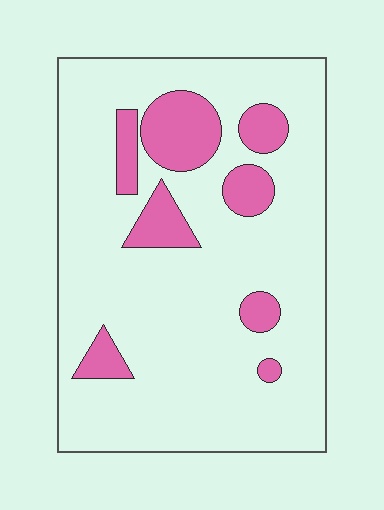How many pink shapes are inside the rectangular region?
8.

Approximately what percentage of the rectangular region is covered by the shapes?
Approximately 15%.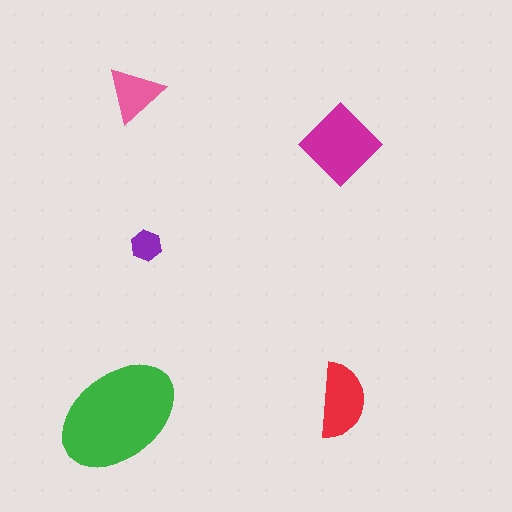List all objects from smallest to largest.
The purple hexagon, the pink triangle, the red semicircle, the magenta diamond, the green ellipse.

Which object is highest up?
The pink triangle is topmost.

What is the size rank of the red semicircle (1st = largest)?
3rd.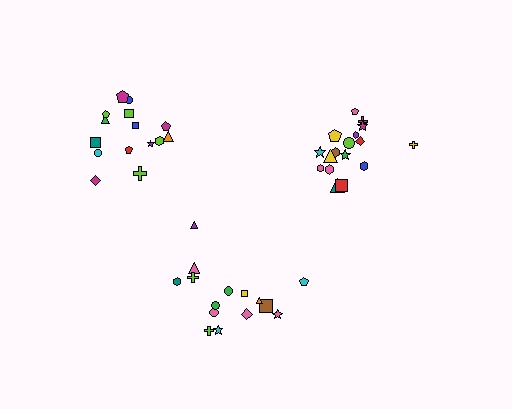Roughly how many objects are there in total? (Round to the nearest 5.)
Roughly 50 objects in total.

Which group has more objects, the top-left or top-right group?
The top-right group.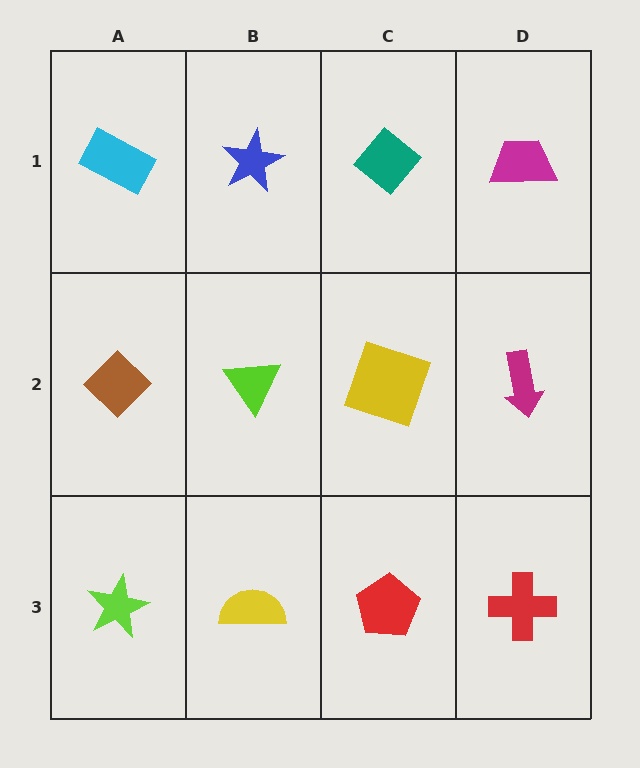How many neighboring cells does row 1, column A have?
2.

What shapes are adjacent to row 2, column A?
A cyan rectangle (row 1, column A), a lime star (row 3, column A), a lime triangle (row 2, column B).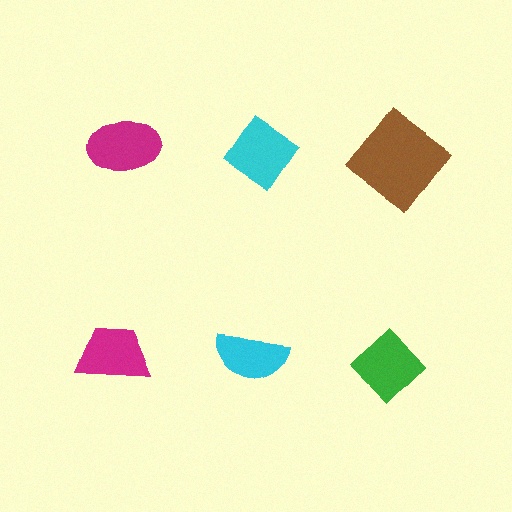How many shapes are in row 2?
3 shapes.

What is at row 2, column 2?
A cyan semicircle.